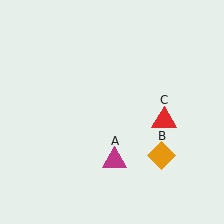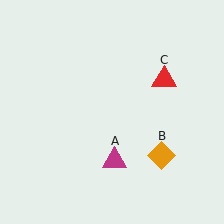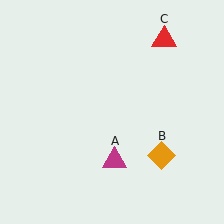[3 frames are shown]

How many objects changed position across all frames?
1 object changed position: red triangle (object C).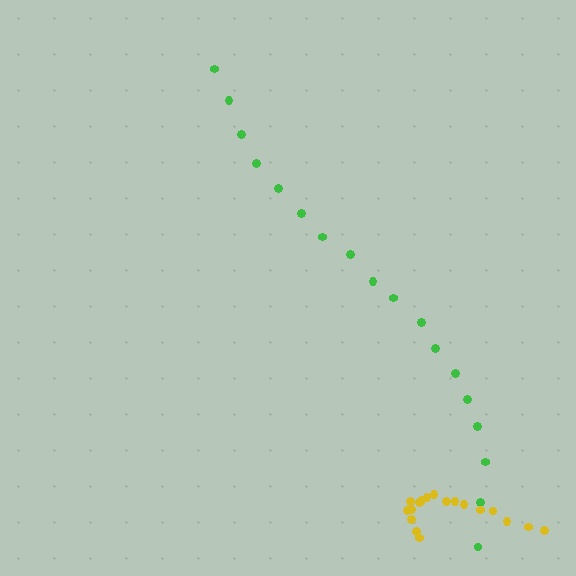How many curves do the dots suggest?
There are 2 distinct paths.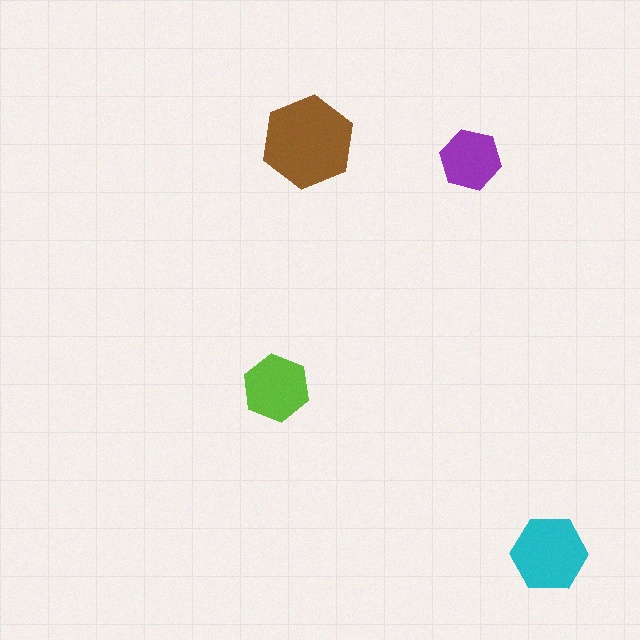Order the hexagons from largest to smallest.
the brown one, the cyan one, the lime one, the purple one.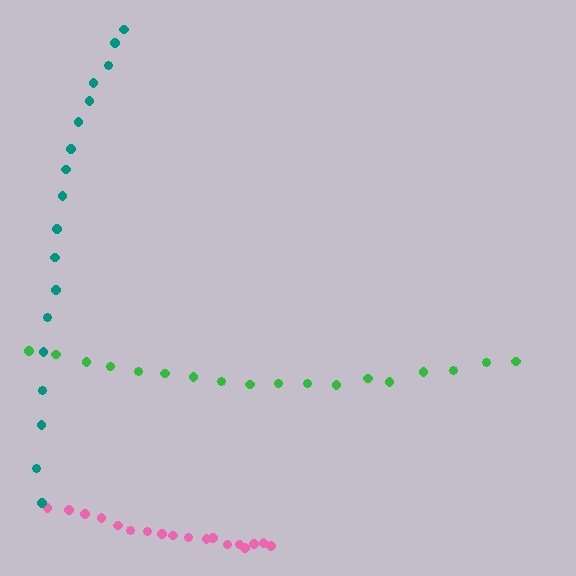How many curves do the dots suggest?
There are 3 distinct paths.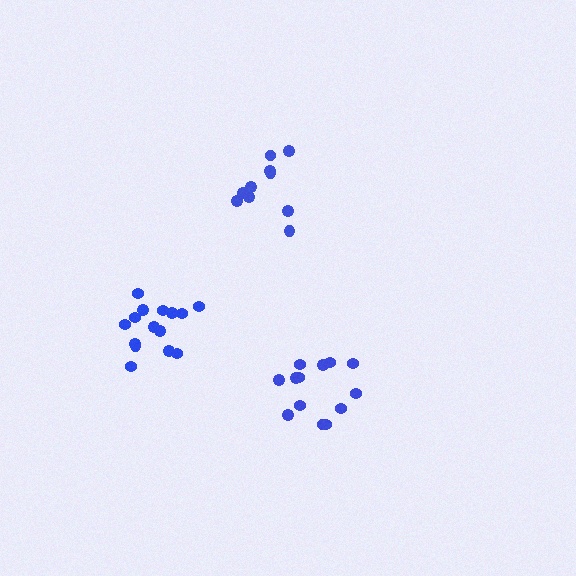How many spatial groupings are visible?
There are 3 spatial groupings.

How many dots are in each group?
Group 1: 13 dots, Group 2: 15 dots, Group 3: 10 dots (38 total).